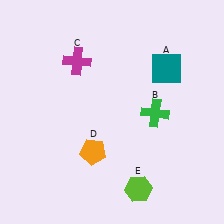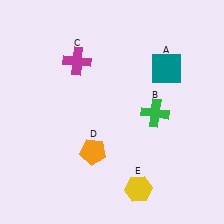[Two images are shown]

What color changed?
The hexagon (E) changed from lime in Image 1 to yellow in Image 2.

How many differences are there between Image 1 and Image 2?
There is 1 difference between the two images.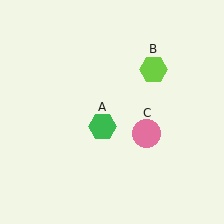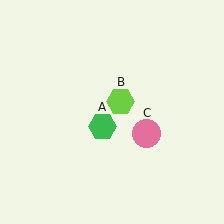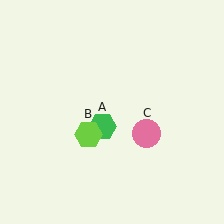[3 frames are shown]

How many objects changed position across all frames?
1 object changed position: lime hexagon (object B).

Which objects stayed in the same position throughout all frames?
Green hexagon (object A) and pink circle (object C) remained stationary.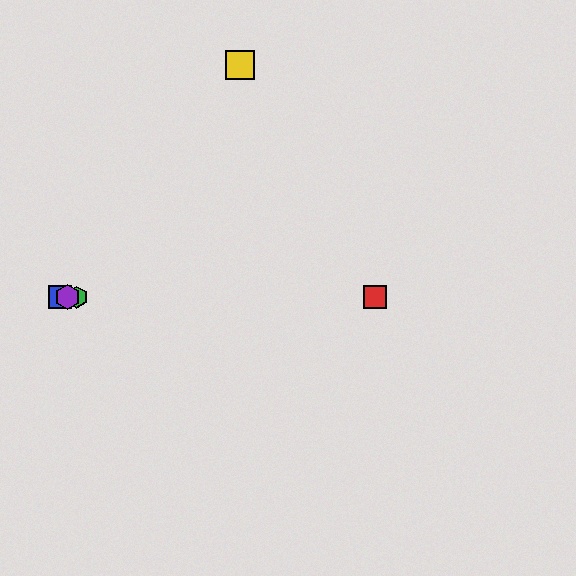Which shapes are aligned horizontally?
The red square, the blue square, the green hexagon, the purple hexagon are aligned horizontally.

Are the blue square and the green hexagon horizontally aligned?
Yes, both are at y≈297.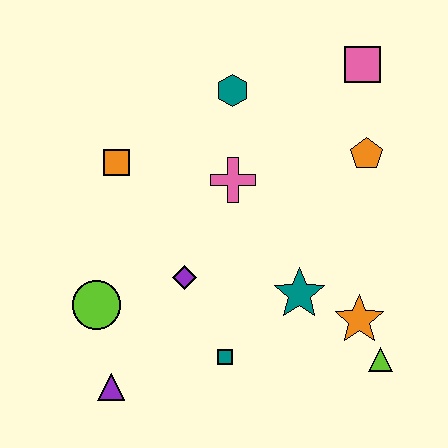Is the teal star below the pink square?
Yes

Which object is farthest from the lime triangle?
The orange square is farthest from the lime triangle.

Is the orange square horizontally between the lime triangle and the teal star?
No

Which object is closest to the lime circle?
The purple triangle is closest to the lime circle.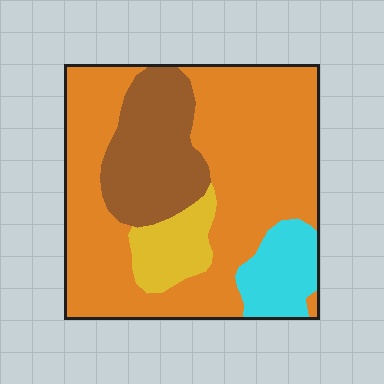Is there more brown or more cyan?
Brown.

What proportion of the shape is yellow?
Yellow covers 9% of the shape.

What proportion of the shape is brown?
Brown takes up about one fifth (1/5) of the shape.